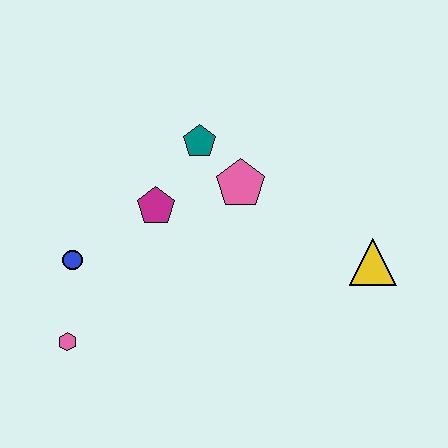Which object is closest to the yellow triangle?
The pink pentagon is closest to the yellow triangle.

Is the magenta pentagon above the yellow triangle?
Yes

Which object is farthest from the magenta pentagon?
The yellow triangle is farthest from the magenta pentagon.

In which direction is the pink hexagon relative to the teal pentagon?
The pink hexagon is below the teal pentagon.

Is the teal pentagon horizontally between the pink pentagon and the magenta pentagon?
Yes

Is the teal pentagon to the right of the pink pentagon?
No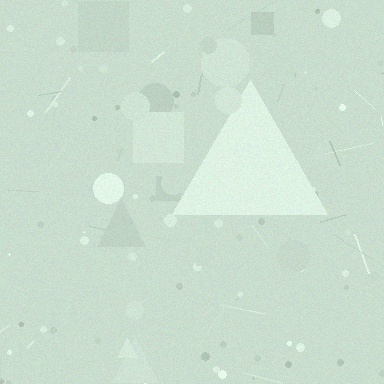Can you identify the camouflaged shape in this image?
The camouflaged shape is a triangle.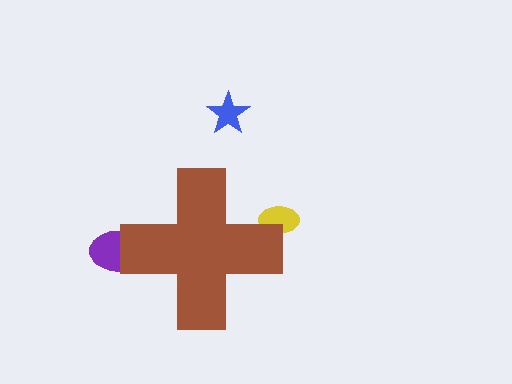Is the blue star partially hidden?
No, the blue star is fully visible.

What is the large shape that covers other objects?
A brown cross.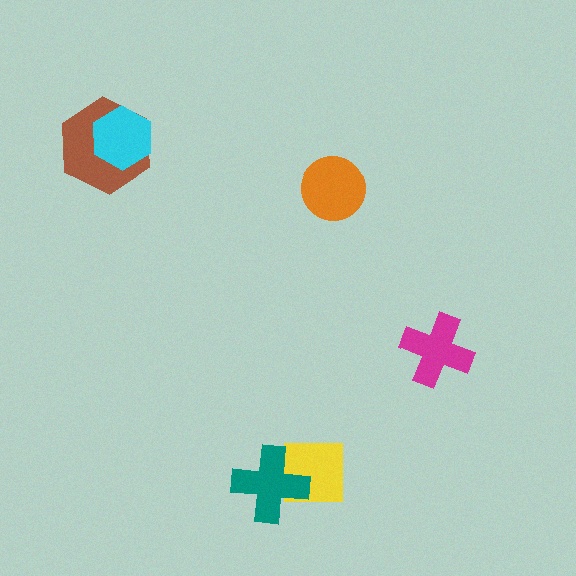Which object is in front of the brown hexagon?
The cyan hexagon is in front of the brown hexagon.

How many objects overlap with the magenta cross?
0 objects overlap with the magenta cross.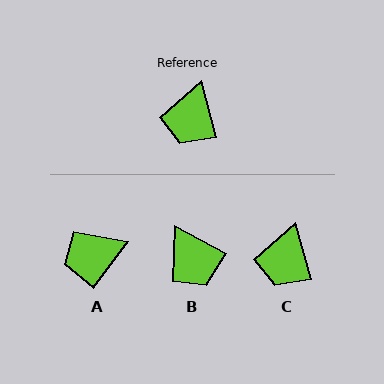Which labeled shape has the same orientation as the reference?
C.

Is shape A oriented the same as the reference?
No, it is off by about 52 degrees.